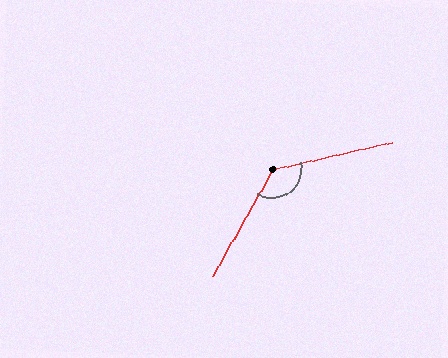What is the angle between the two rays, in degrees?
Approximately 132 degrees.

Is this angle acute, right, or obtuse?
It is obtuse.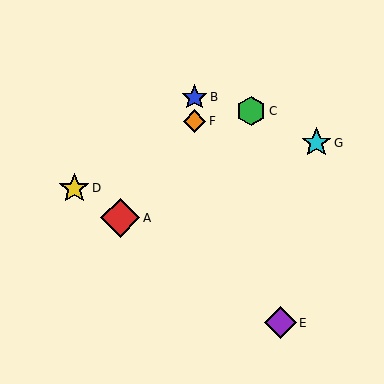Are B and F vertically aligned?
Yes, both are at x≈194.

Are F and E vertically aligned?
No, F is at x≈194 and E is at x≈280.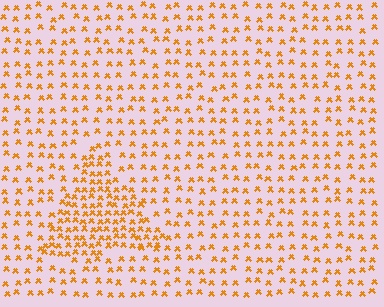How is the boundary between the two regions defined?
The boundary is defined by a change in element density (approximately 2.1x ratio). All elements are the same color, size, and shape.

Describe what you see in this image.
The image contains small orange elements arranged at two different densities. A triangle-shaped region is visible where the elements are more densely packed than the surrounding area.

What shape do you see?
I see a triangle.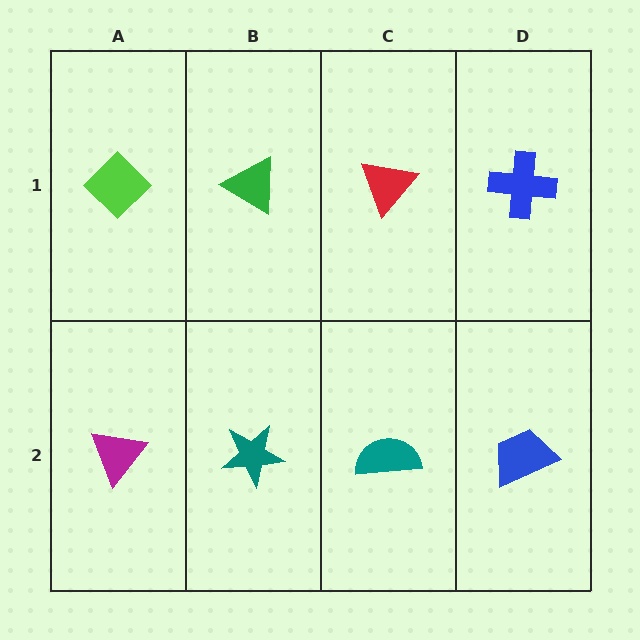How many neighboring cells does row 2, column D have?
2.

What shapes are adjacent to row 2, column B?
A green triangle (row 1, column B), a magenta triangle (row 2, column A), a teal semicircle (row 2, column C).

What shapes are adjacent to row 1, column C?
A teal semicircle (row 2, column C), a green triangle (row 1, column B), a blue cross (row 1, column D).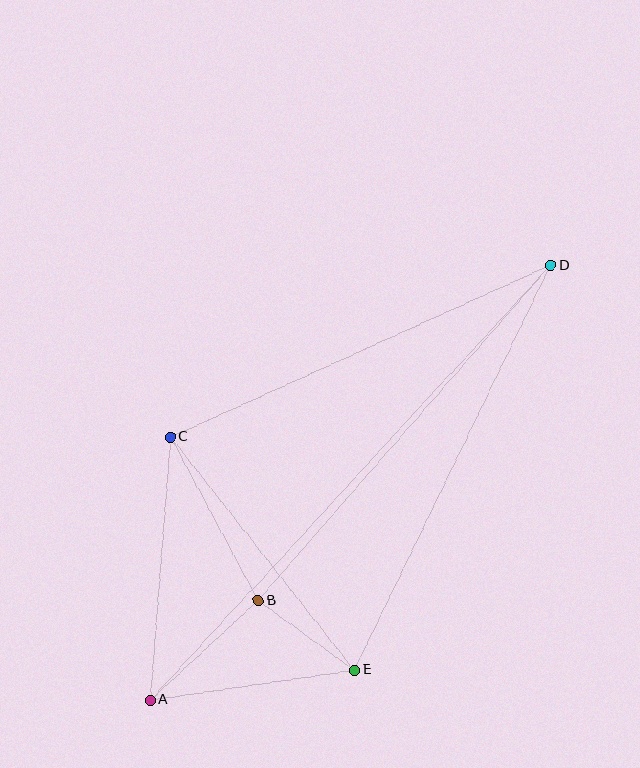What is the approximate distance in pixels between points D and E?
The distance between D and E is approximately 450 pixels.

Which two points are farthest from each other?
Points A and D are farthest from each other.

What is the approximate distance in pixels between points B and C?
The distance between B and C is approximately 186 pixels.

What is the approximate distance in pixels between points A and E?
The distance between A and E is approximately 207 pixels.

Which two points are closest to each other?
Points B and E are closest to each other.